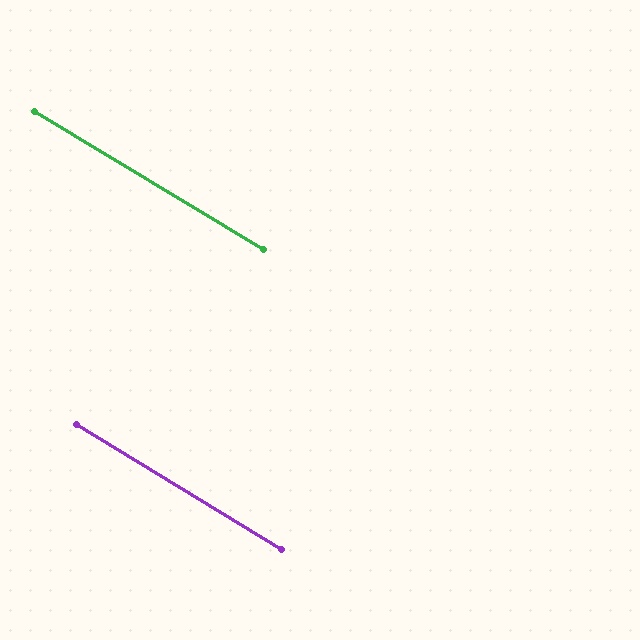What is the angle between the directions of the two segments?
Approximately 0 degrees.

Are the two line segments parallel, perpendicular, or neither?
Parallel — their directions differ by only 0.4°.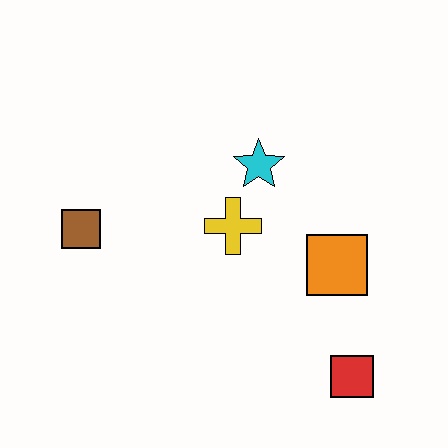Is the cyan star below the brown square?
No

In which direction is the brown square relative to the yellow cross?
The brown square is to the left of the yellow cross.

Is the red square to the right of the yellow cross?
Yes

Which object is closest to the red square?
The orange square is closest to the red square.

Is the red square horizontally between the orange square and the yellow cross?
No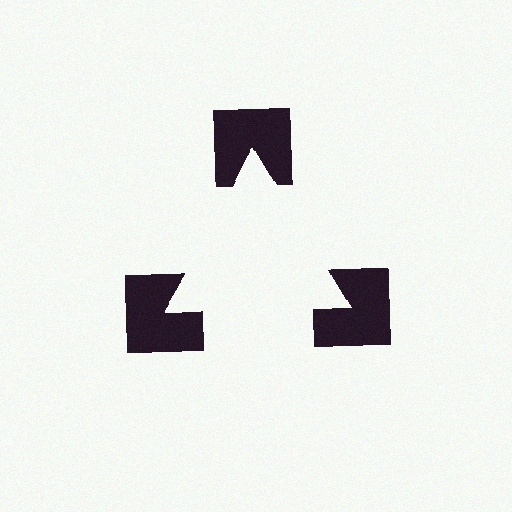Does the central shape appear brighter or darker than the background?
It typically appears slightly brighter than the background, even though no actual brightness change is drawn.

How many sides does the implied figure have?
3 sides.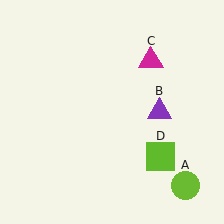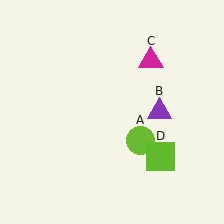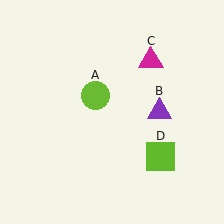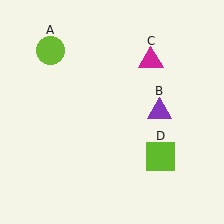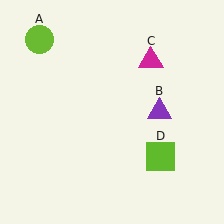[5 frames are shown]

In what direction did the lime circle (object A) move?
The lime circle (object A) moved up and to the left.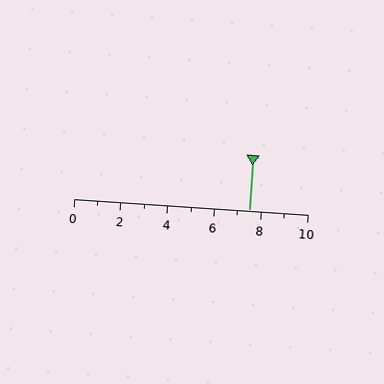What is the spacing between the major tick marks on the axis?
The major ticks are spaced 2 apart.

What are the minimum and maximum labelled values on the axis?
The axis runs from 0 to 10.